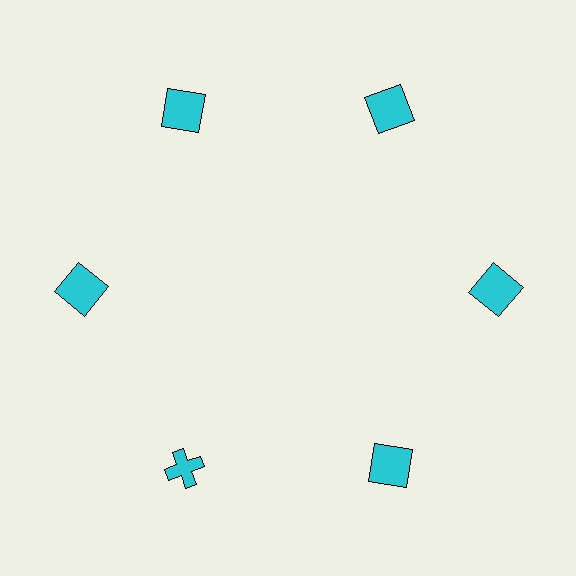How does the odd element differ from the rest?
It has a different shape: cross instead of square.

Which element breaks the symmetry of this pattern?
The cyan cross at roughly the 7 o'clock position breaks the symmetry. All other shapes are cyan squares.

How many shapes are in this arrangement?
There are 6 shapes arranged in a ring pattern.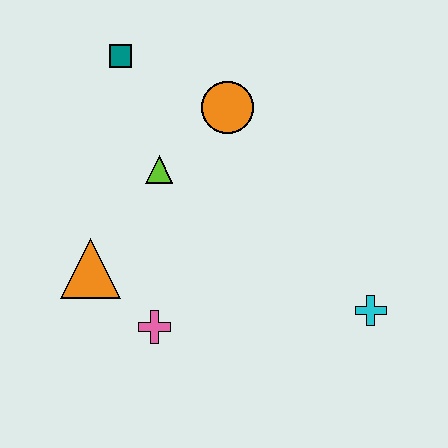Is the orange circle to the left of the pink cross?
No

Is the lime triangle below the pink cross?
No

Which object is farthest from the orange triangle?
The cyan cross is farthest from the orange triangle.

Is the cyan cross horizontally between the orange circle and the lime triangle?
No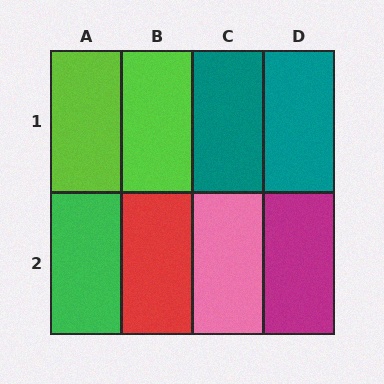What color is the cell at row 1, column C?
Teal.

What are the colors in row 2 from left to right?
Green, red, pink, magenta.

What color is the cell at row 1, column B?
Lime.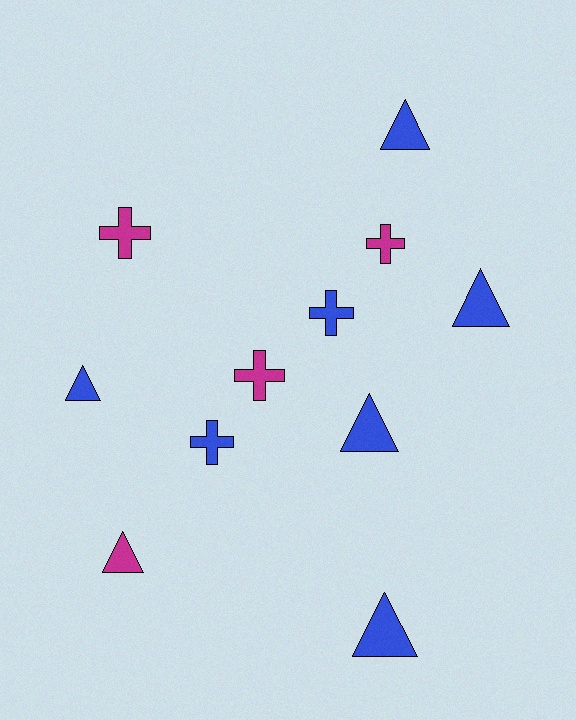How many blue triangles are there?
There are 5 blue triangles.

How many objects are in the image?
There are 11 objects.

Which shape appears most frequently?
Triangle, with 6 objects.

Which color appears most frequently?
Blue, with 7 objects.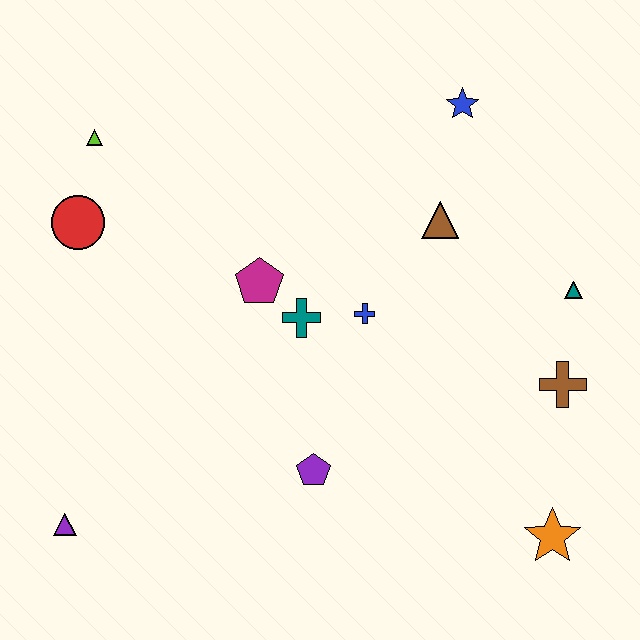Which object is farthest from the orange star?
The lime triangle is farthest from the orange star.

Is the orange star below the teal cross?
Yes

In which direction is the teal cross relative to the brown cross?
The teal cross is to the left of the brown cross.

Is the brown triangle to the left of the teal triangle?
Yes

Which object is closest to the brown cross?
The teal triangle is closest to the brown cross.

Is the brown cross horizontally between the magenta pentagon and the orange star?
No